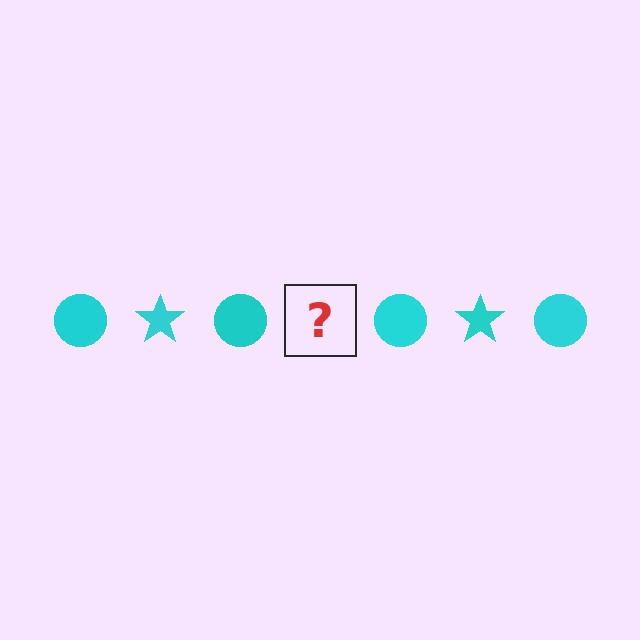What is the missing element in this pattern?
The missing element is a cyan star.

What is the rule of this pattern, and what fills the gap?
The rule is that the pattern cycles through circle, star shapes in cyan. The gap should be filled with a cyan star.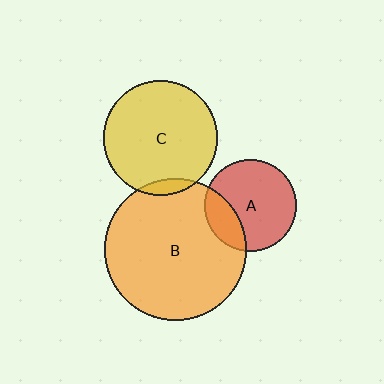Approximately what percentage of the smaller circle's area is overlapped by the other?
Approximately 5%.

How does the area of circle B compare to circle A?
Approximately 2.4 times.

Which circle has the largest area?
Circle B (orange).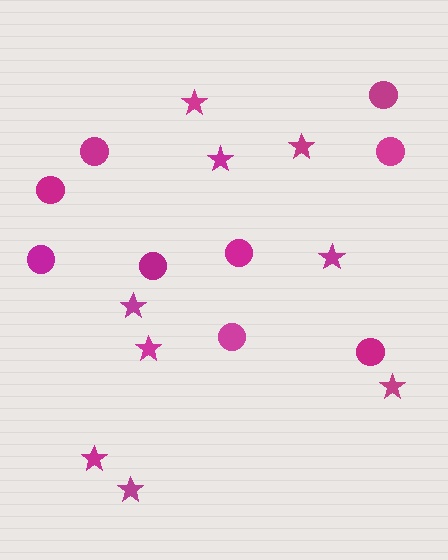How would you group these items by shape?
There are 2 groups: one group of stars (9) and one group of circles (9).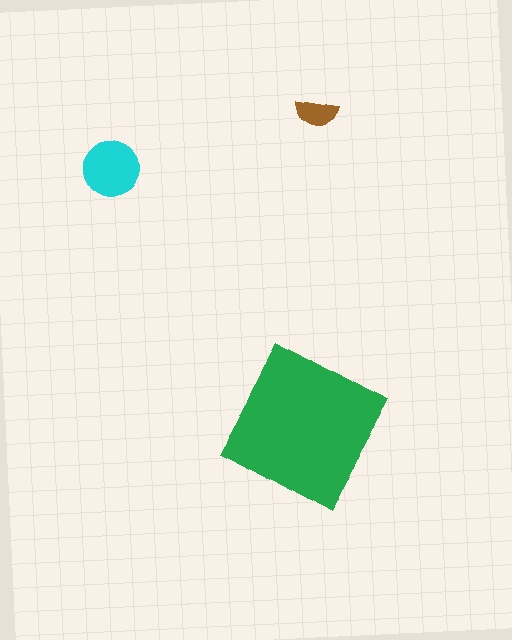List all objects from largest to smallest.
The green square, the cyan circle, the brown semicircle.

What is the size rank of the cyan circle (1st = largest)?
2nd.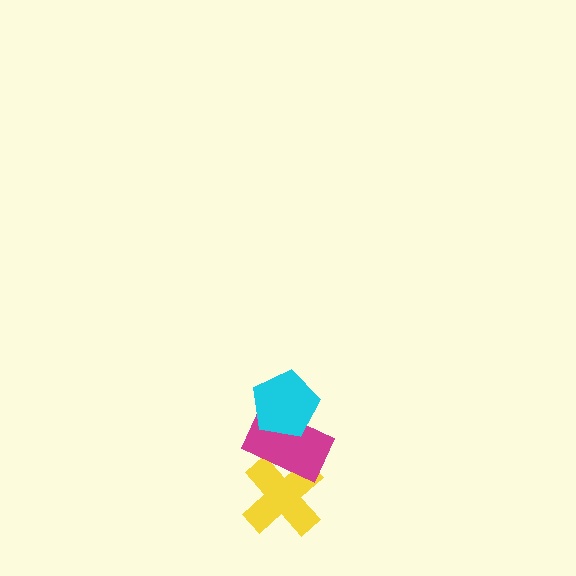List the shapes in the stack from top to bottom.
From top to bottom: the cyan pentagon, the magenta rectangle, the yellow cross.